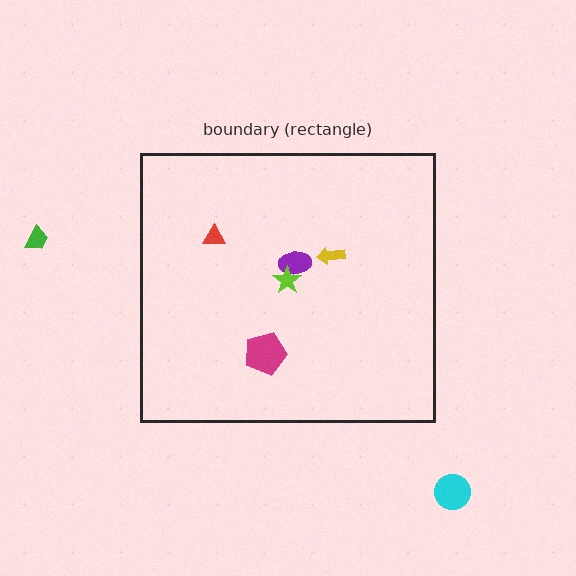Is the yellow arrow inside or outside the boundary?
Inside.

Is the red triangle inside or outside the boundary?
Inside.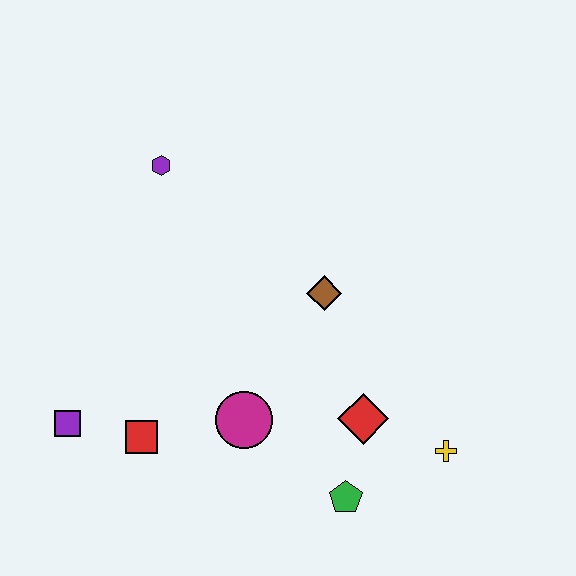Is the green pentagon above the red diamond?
No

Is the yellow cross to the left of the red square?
No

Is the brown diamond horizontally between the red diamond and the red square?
Yes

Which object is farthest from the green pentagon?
The purple hexagon is farthest from the green pentagon.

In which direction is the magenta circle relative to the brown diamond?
The magenta circle is below the brown diamond.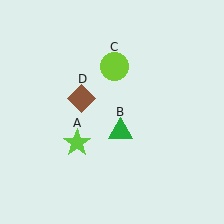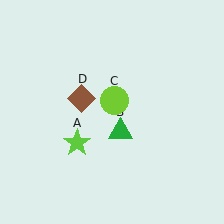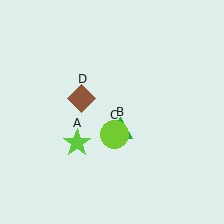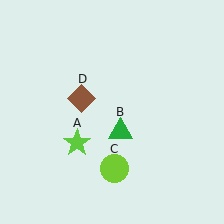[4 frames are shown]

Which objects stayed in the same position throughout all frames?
Lime star (object A) and green triangle (object B) and brown diamond (object D) remained stationary.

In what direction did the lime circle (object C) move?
The lime circle (object C) moved down.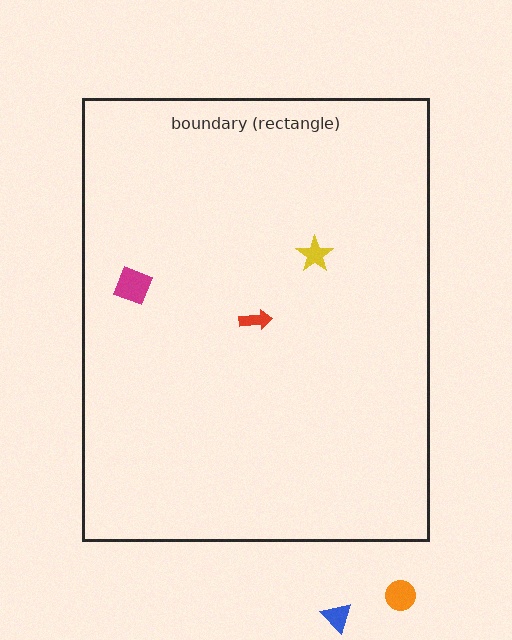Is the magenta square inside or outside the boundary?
Inside.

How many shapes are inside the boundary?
3 inside, 2 outside.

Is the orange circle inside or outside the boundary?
Outside.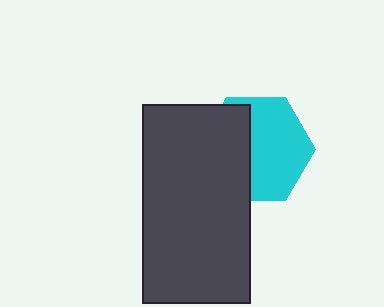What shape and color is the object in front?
The object in front is a dark gray rectangle.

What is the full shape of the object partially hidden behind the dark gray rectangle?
The partially hidden object is a cyan hexagon.